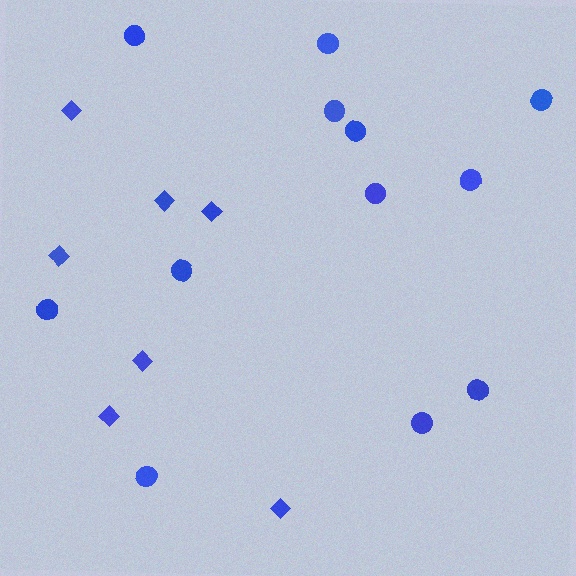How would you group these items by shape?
There are 2 groups: one group of diamonds (7) and one group of circles (12).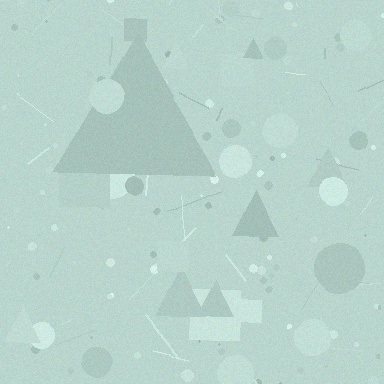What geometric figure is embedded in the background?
A triangle is embedded in the background.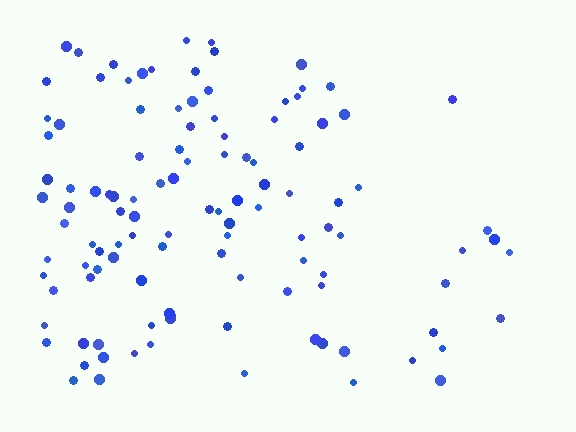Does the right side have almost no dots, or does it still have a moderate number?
Still a moderate number, just noticeably fewer than the left.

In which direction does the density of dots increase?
From right to left, with the left side densest.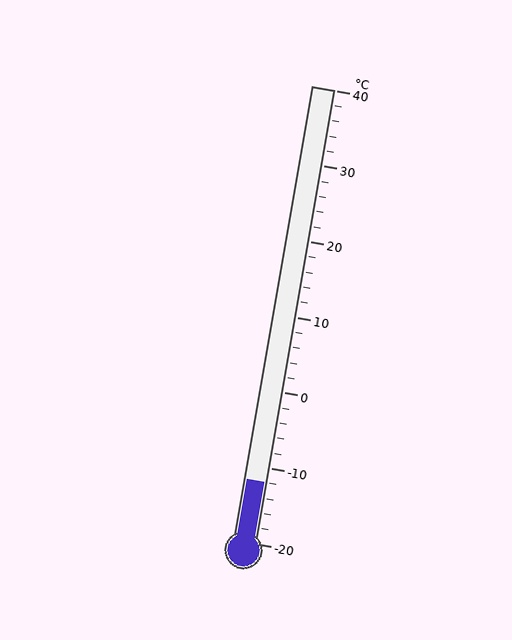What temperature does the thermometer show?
The thermometer shows approximately -12°C.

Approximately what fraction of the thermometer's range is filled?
The thermometer is filled to approximately 15% of its range.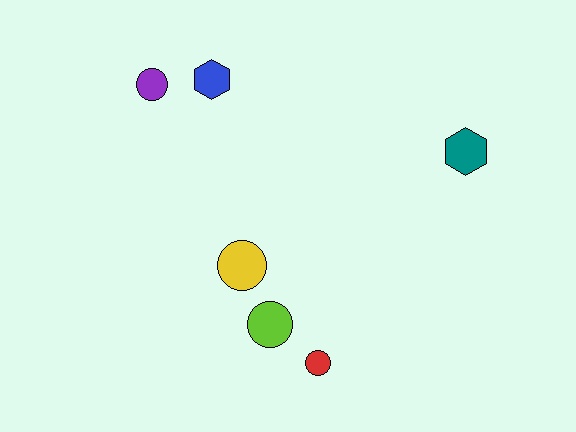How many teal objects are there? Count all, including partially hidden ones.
There is 1 teal object.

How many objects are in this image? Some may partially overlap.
There are 6 objects.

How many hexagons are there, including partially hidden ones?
There are 2 hexagons.